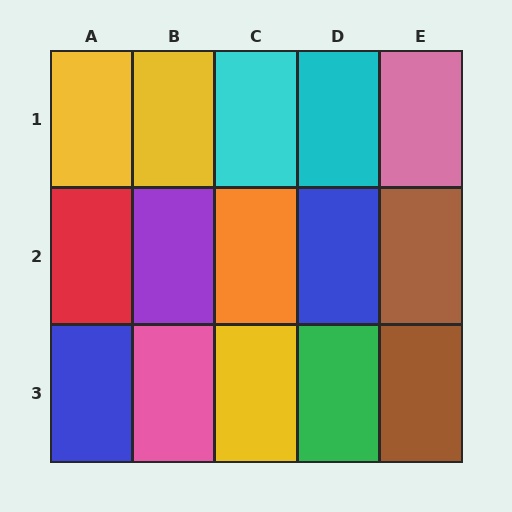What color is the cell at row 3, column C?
Yellow.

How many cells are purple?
1 cell is purple.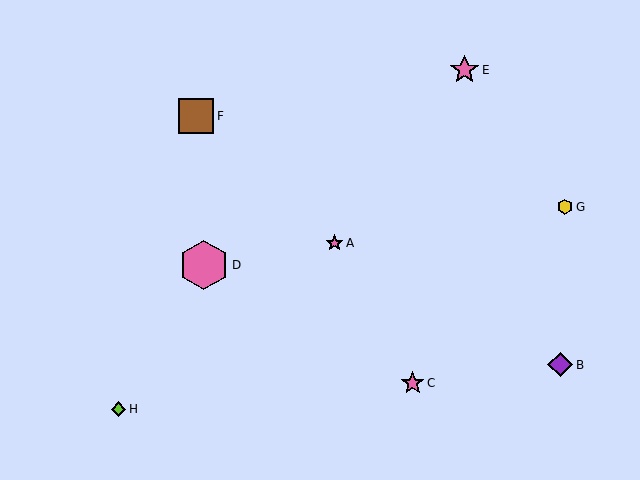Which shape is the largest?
The pink hexagon (labeled D) is the largest.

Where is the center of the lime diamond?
The center of the lime diamond is at (119, 409).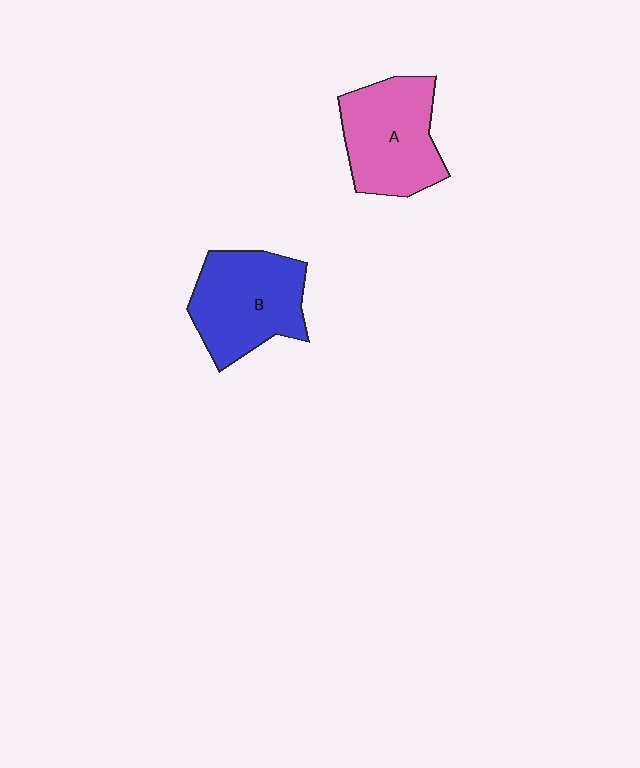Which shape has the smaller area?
Shape A (pink).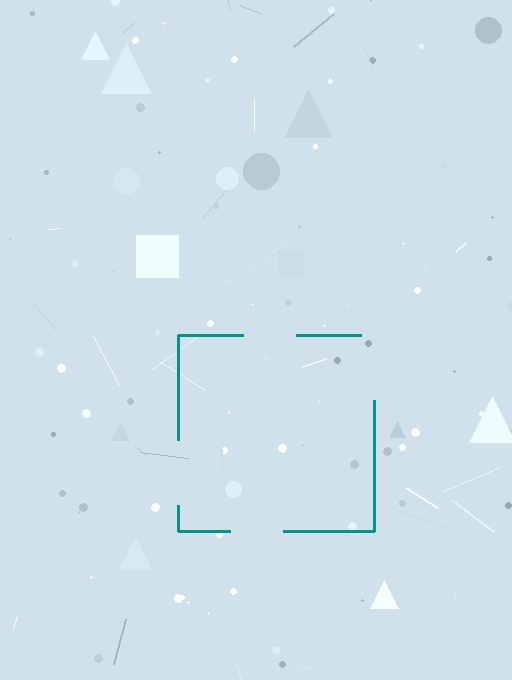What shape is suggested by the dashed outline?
The dashed outline suggests a square.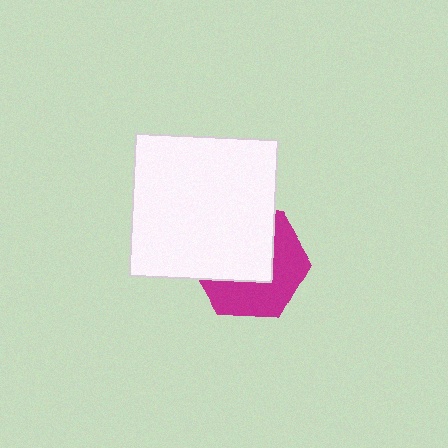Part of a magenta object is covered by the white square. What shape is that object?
It is a hexagon.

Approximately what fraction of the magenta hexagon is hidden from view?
Roughly 54% of the magenta hexagon is hidden behind the white square.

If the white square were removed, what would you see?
You would see the complete magenta hexagon.